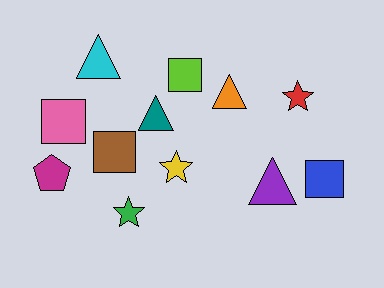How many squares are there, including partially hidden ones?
There are 4 squares.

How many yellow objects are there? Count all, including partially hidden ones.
There is 1 yellow object.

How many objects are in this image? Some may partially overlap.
There are 12 objects.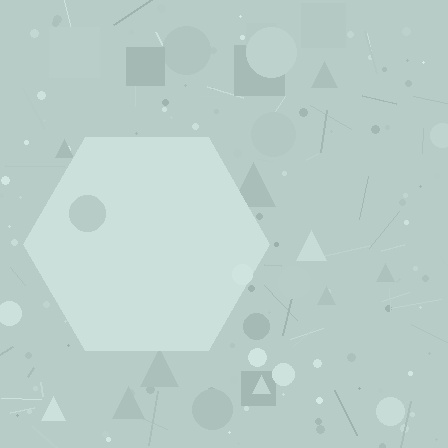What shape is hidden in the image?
A hexagon is hidden in the image.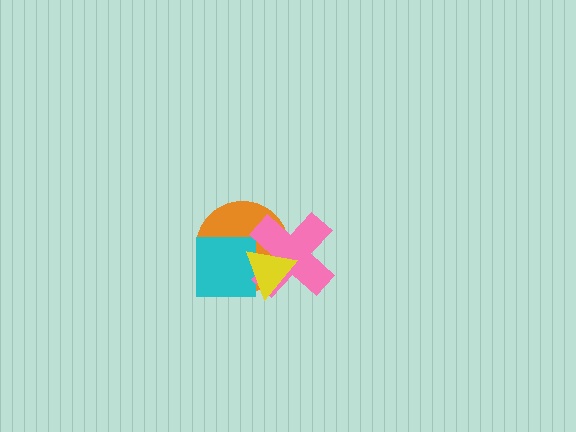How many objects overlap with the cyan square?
2 objects overlap with the cyan square.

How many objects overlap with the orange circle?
3 objects overlap with the orange circle.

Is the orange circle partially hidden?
Yes, it is partially covered by another shape.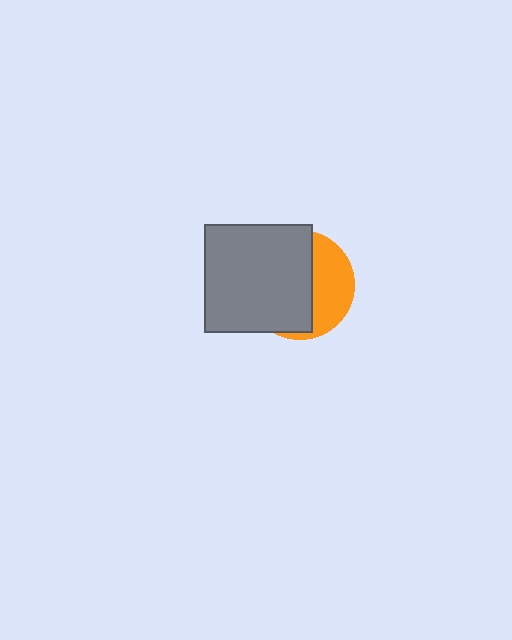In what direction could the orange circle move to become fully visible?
The orange circle could move right. That would shift it out from behind the gray square entirely.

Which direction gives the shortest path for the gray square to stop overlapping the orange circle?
Moving left gives the shortest separation.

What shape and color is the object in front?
The object in front is a gray square.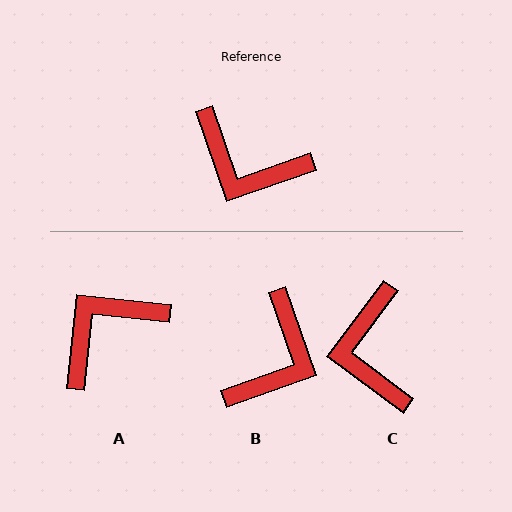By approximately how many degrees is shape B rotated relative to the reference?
Approximately 90 degrees counter-clockwise.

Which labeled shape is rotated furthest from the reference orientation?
A, about 115 degrees away.